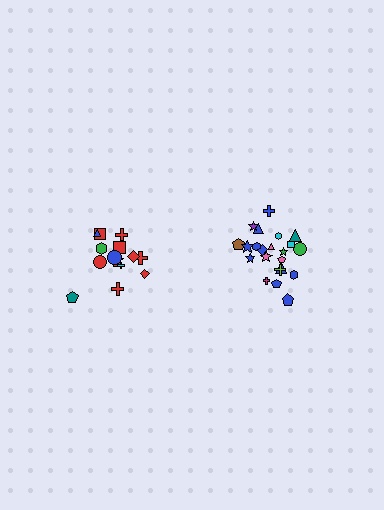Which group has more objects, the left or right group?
The right group.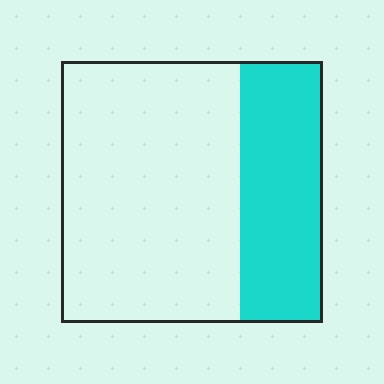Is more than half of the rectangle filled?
No.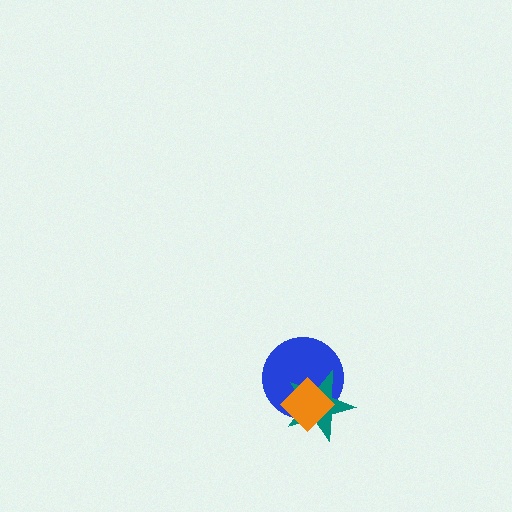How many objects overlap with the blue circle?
2 objects overlap with the blue circle.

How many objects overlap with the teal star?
2 objects overlap with the teal star.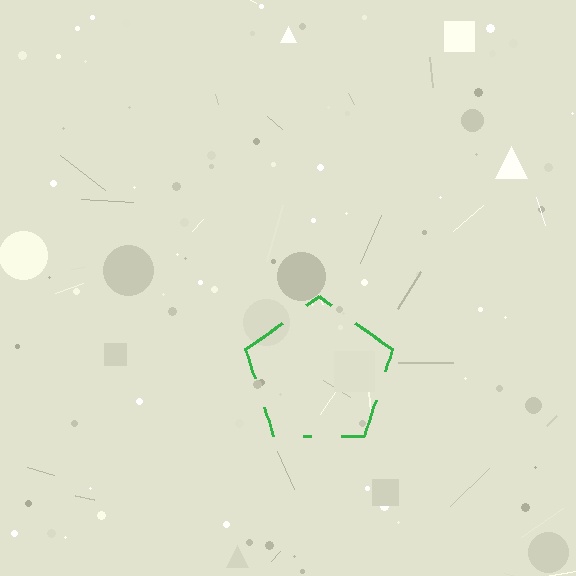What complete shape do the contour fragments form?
The contour fragments form a pentagon.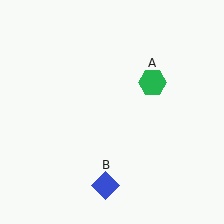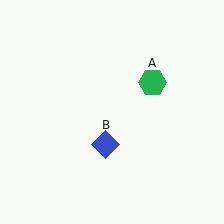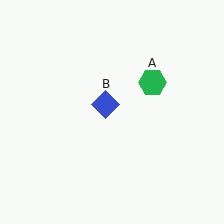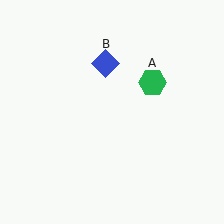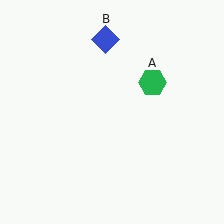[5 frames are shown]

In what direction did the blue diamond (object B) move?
The blue diamond (object B) moved up.